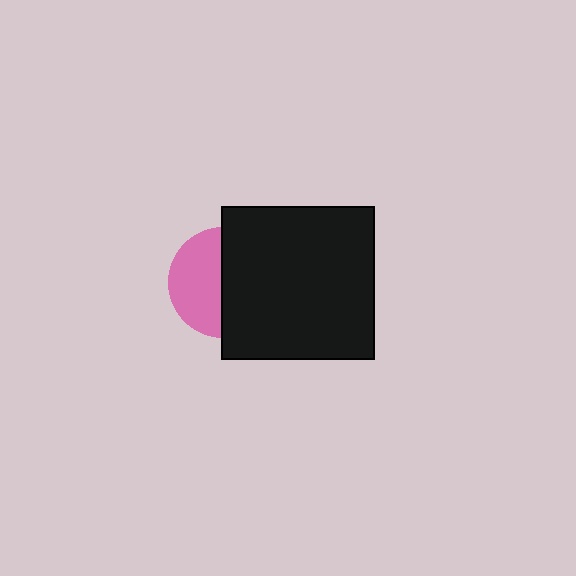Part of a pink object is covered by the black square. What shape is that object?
It is a circle.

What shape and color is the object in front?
The object in front is a black square.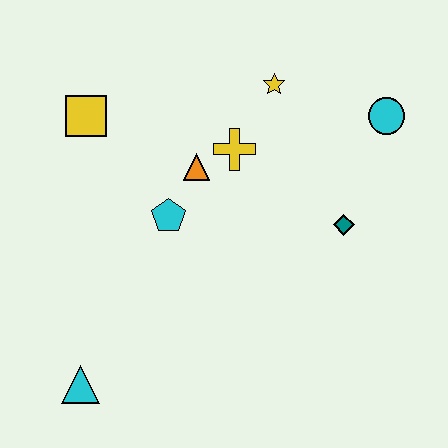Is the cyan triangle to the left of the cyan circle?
Yes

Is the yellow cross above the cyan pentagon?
Yes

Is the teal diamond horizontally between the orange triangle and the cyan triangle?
No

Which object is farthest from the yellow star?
The cyan triangle is farthest from the yellow star.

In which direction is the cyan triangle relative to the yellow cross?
The cyan triangle is below the yellow cross.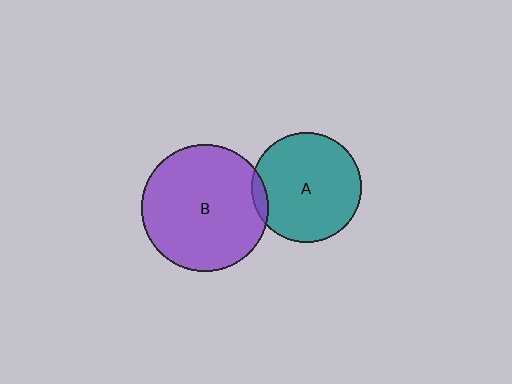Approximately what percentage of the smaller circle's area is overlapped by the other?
Approximately 5%.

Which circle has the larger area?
Circle B (purple).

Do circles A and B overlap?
Yes.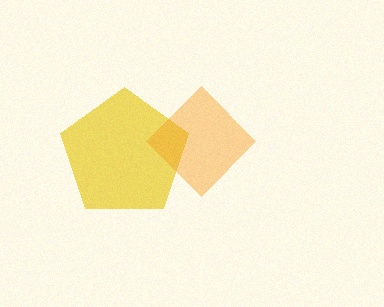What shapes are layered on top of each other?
The layered shapes are: a yellow pentagon, an orange diamond.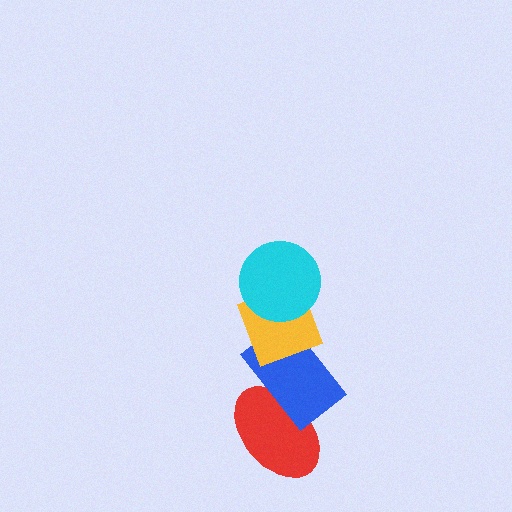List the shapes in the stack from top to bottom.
From top to bottom: the cyan circle, the yellow diamond, the blue rectangle, the red ellipse.